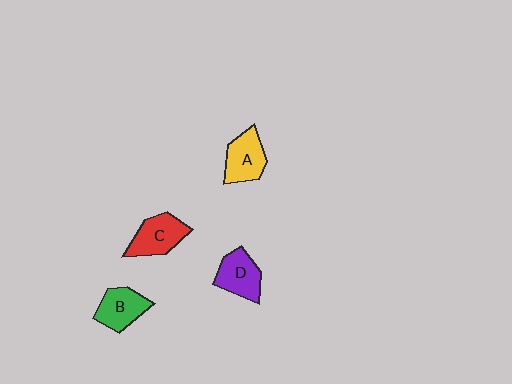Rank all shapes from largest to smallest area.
From largest to smallest: C (red), A (yellow), D (purple), B (green).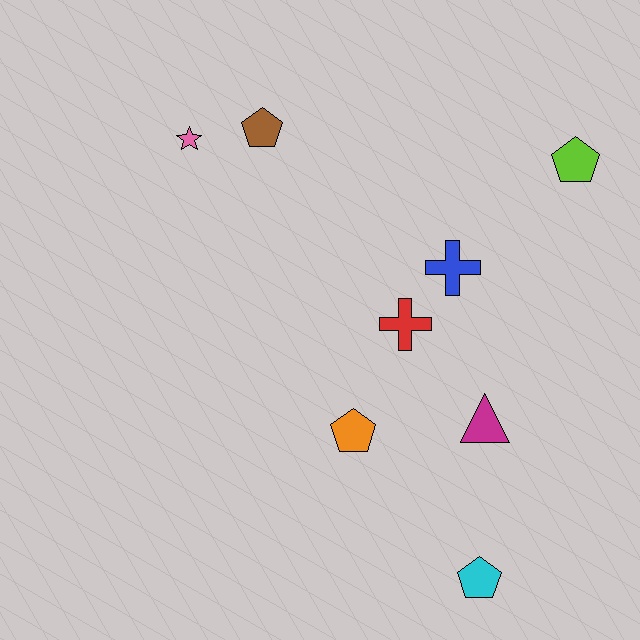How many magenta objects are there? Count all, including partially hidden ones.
There is 1 magenta object.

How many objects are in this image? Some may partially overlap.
There are 8 objects.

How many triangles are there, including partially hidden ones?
There is 1 triangle.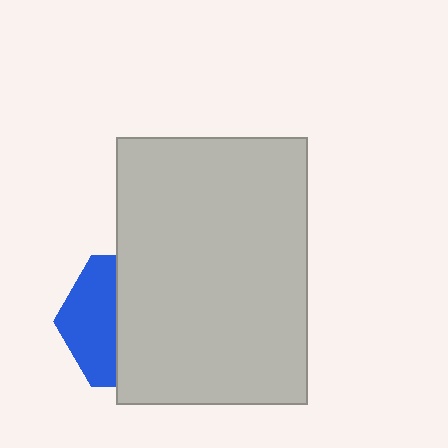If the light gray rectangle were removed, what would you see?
You would see the complete blue hexagon.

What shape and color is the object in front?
The object in front is a light gray rectangle.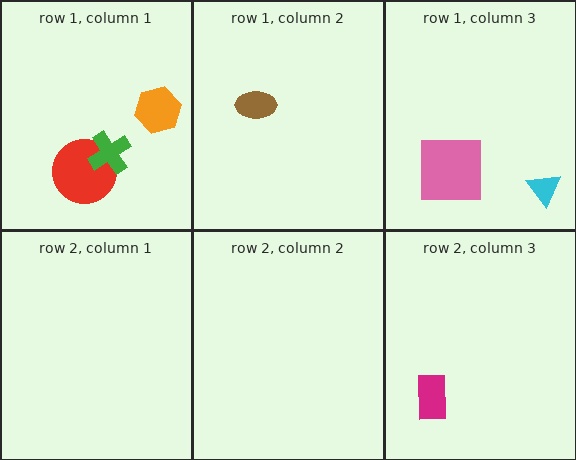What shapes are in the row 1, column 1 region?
The red circle, the green cross, the orange hexagon.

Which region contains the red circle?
The row 1, column 1 region.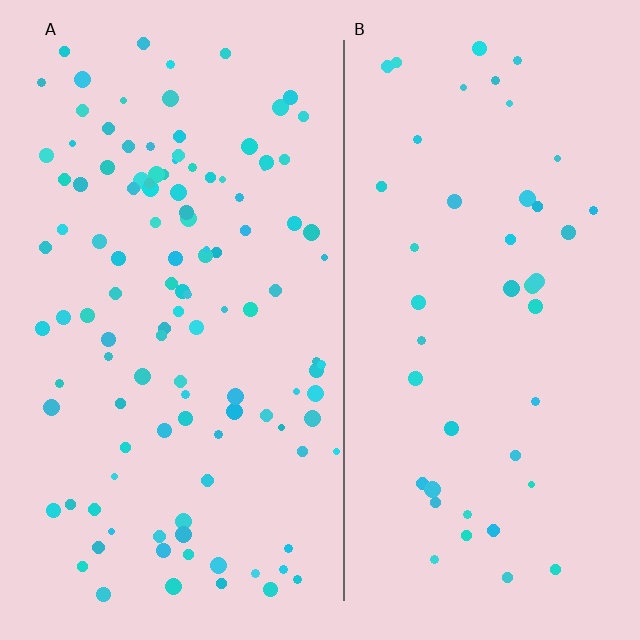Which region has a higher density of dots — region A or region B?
A (the left).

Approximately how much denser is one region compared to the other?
Approximately 2.6× — region A over region B.